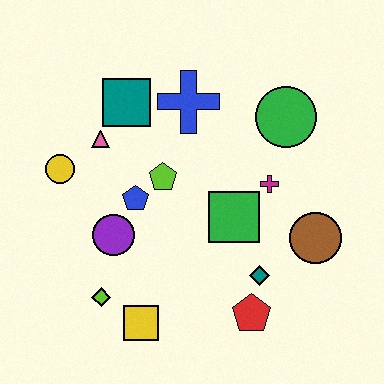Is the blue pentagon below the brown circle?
No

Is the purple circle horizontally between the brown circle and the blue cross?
No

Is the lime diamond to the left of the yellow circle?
No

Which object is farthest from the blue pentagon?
The brown circle is farthest from the blue pentagon.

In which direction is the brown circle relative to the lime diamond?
The brown circle is to the right of the lime diamond.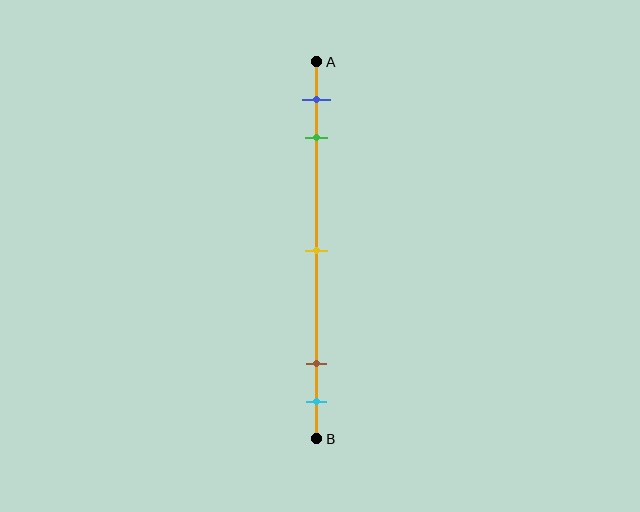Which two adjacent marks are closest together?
The brown and cyan marks are the closest adjacent pair.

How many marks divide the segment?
There are 5 marks dividing the segment.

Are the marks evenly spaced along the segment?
No, the marks are not evenly spaced.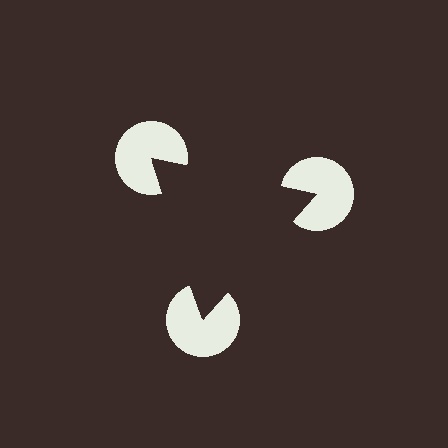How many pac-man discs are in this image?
There are 3 — one at each vertex of the illusory triangle.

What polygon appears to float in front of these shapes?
An illusory triangle — its edges are inferred from the aligned wedge cuts in the pac-man discs, not physically drawn.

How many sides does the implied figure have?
3 sides.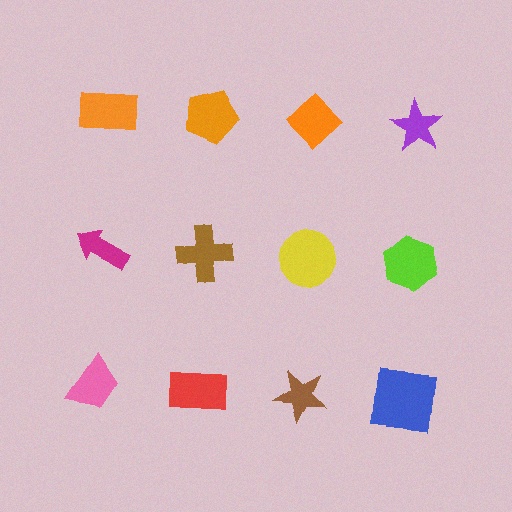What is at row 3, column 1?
A pink trapezoid.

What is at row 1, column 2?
An orange pentagon.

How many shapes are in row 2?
4 shapes.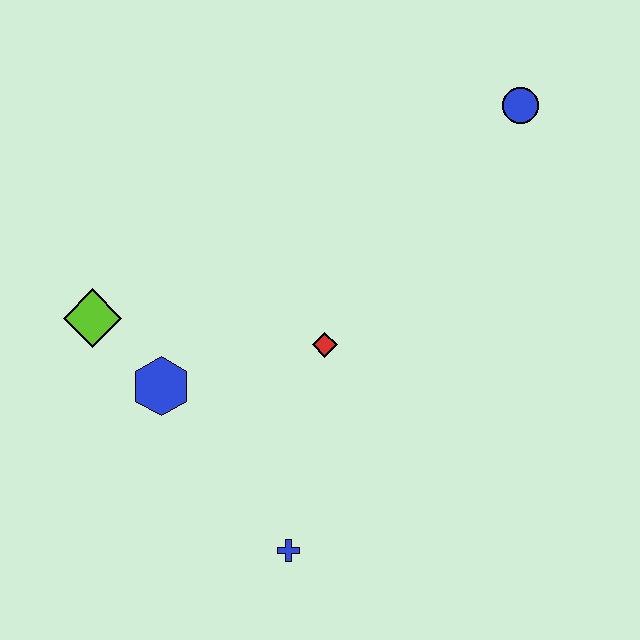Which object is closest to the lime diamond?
The blue hexagon is closest to the lime diamond.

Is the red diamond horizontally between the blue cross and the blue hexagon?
No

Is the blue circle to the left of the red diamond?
No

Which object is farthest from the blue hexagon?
The blue circle is farthest from the blue hexagon.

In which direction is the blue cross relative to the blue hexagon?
The blue cross is below the blue hexagon.